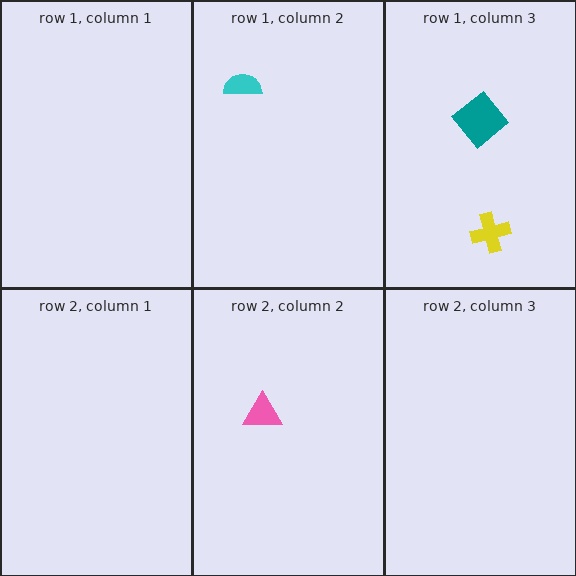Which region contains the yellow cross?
The row 1, column 3 region.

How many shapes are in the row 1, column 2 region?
1.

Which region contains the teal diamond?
The row 1, column 3 region.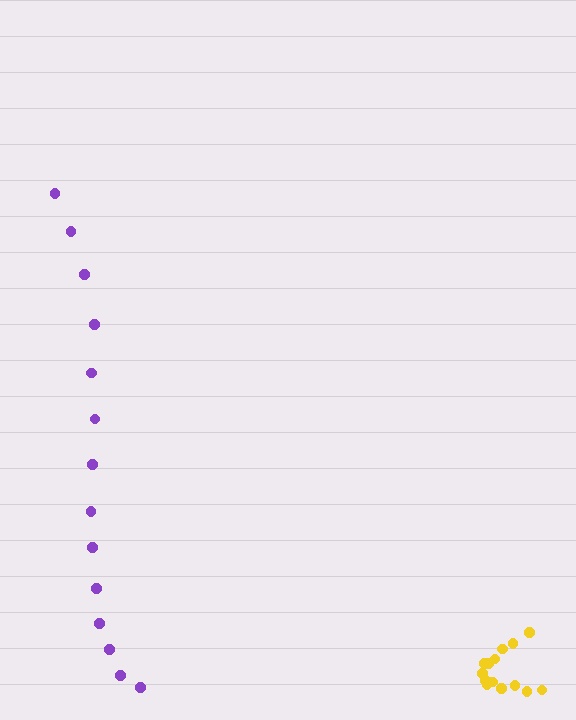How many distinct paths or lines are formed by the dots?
There are 2 distinct paths.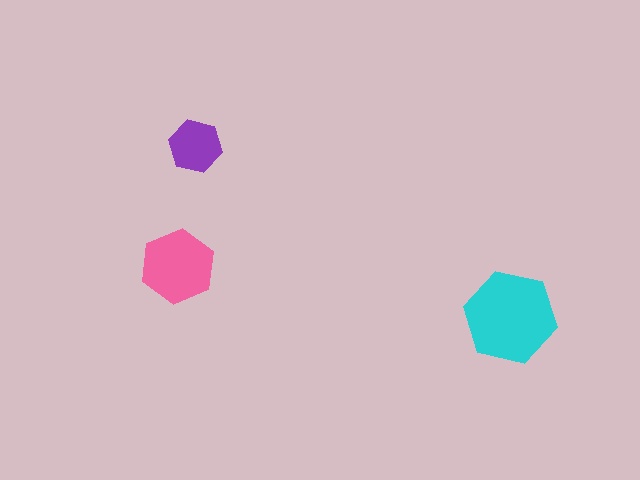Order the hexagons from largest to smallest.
the cyan one, the pink one, the purple one.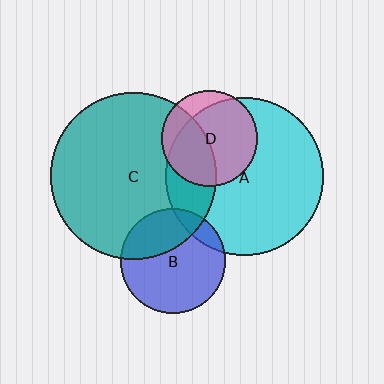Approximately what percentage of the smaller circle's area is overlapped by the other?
Approximately 40%.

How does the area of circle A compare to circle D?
Approximately 2.7 times.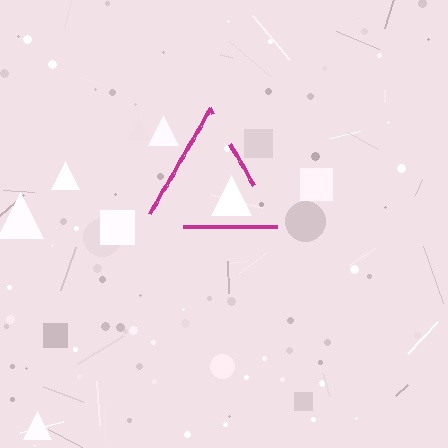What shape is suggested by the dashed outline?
The dashed outline suggests a triangle.